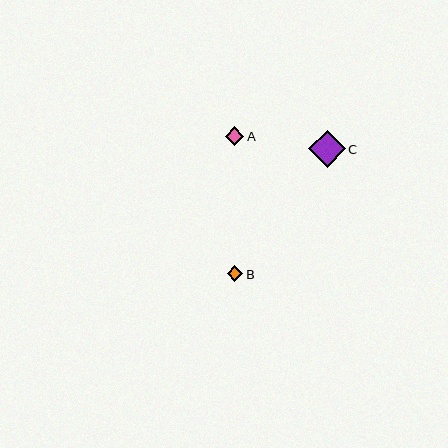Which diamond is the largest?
Diamond C is the largest with a size of approximately 37 pixels.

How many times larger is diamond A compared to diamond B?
Diamond A is approximately 1.2 times the size of diamond B.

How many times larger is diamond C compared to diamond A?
Diamond C is approximately 2.0 times the size of diamond A.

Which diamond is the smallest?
Diamond B is the smallest with a size of approximately 15 pixels.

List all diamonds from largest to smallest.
From largest to smallest: C, A, B.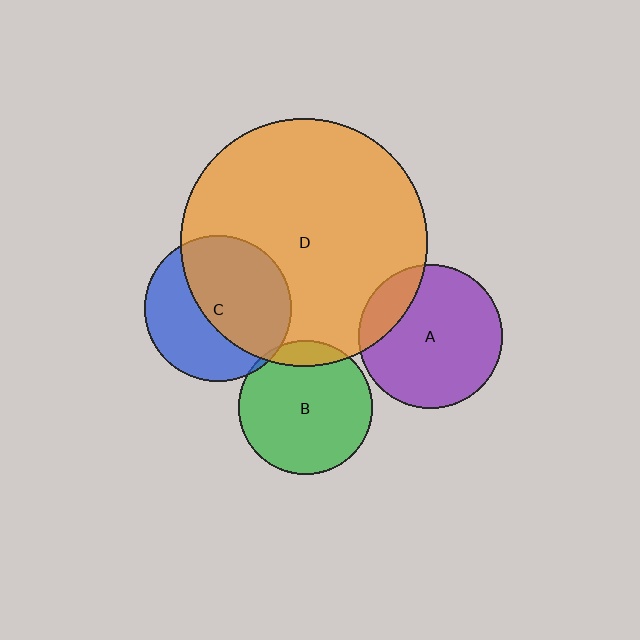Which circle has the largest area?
Circle D (orange).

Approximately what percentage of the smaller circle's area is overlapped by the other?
Approximately 20%.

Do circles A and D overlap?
Yes.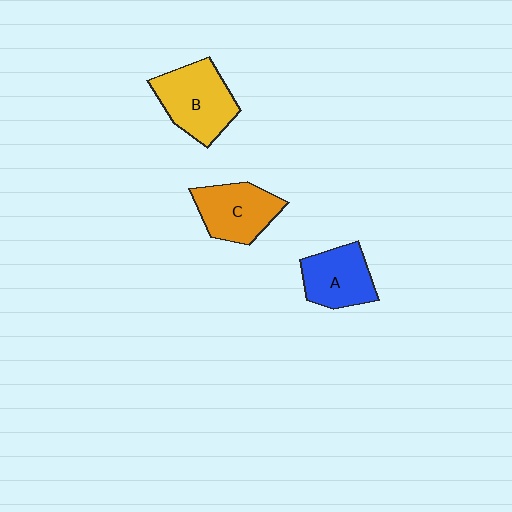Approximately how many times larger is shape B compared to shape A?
Approximately 1.3 times.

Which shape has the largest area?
Shape B (yellow).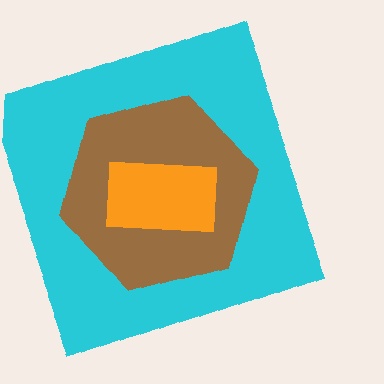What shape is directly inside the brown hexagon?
The orange rectangle.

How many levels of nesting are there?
3.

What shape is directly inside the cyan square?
The brown hexagon.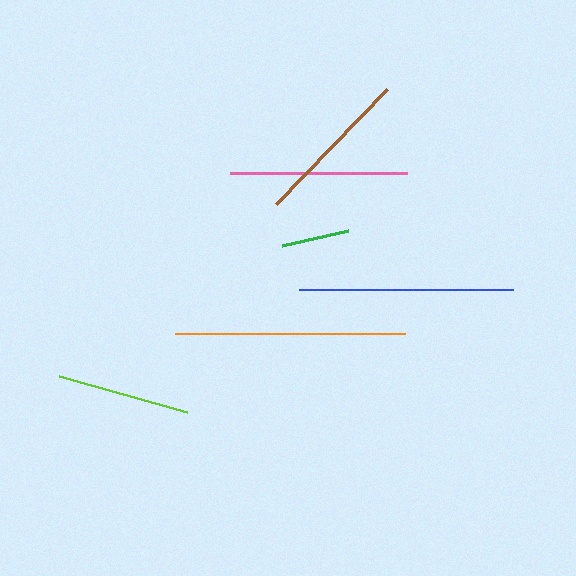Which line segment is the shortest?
The green line is the shortest at approximately 68 pixels.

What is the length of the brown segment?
The brown segment is approximately 160 pixels long.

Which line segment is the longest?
The orange line is the longest at approximately 230 pixels.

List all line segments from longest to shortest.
From longest to shortest: orange, blue, pink, brown, lime, green.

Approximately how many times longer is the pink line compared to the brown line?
The pink line is approximately 1.1 times the length of the brown line.